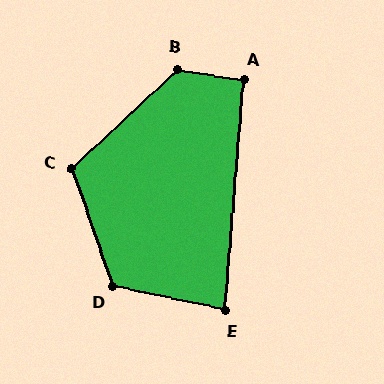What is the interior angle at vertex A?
Approximately 95 degrees (approximately right).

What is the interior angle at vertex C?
Approximately 113 degrees (obtuse).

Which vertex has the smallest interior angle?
E, at approximately 82 degrees.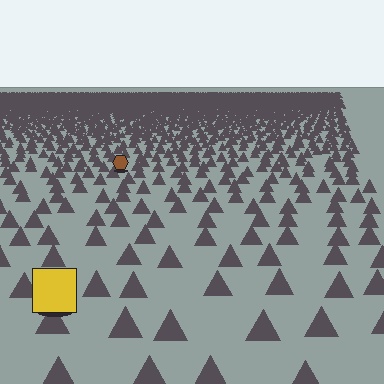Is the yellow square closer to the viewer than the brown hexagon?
Yes. The yellow square is closer — you can tell from the texture gradient: the ground texture is coarser near it.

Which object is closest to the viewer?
The yellow square is closest. The texture marks near it are larger and more spread out.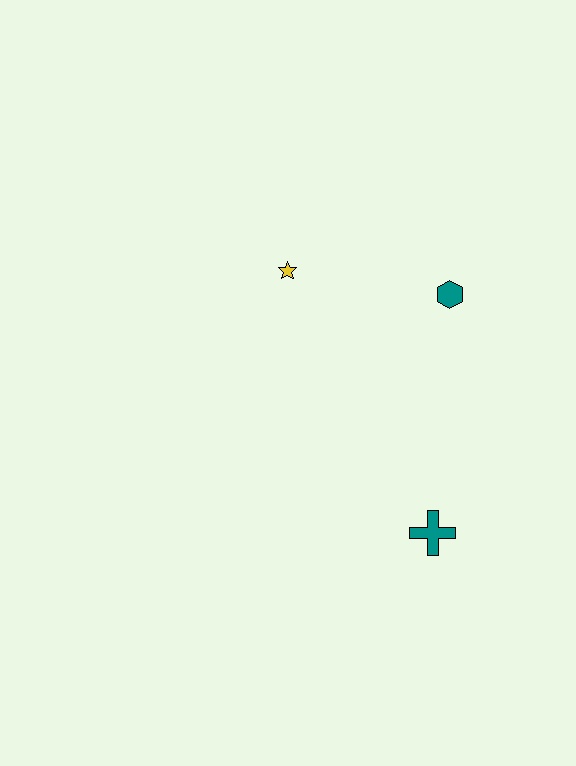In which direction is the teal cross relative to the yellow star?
The teal cross is below the yellow star.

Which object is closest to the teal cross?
The teal hexagon is closest to the teal cross.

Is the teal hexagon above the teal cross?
Yes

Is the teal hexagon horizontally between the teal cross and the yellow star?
No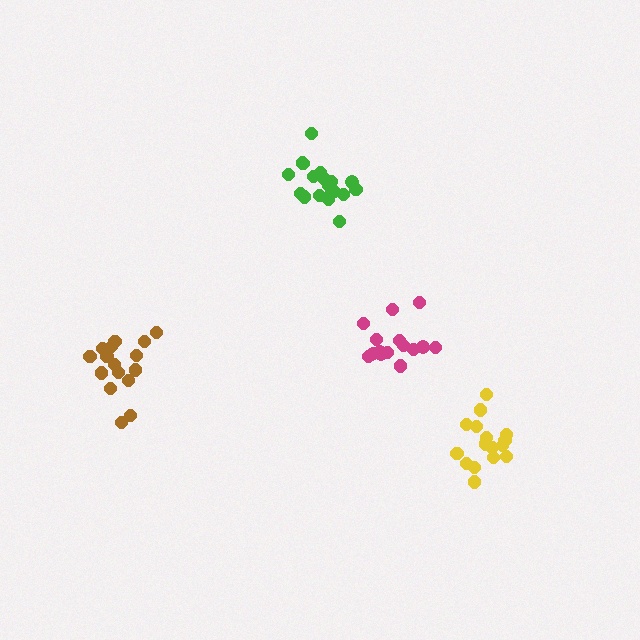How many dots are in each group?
Group 1: 19 dots, Group 2: 16 dots, Group 3: 16 dots, Group 4: 16 dots (67 total).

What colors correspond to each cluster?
The clusters are colored: green, magenta, brown, yellow.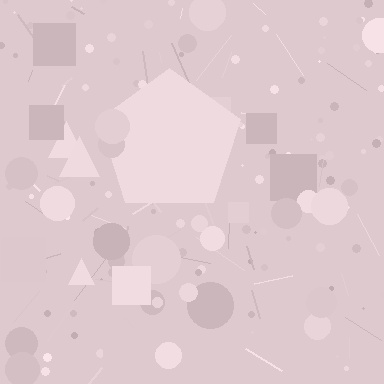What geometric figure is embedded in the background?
A pentagon is embedded in the background.